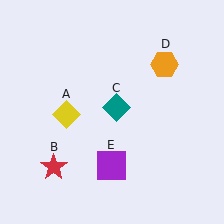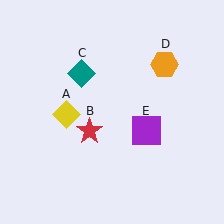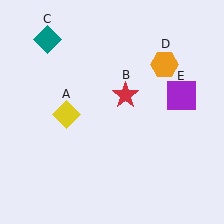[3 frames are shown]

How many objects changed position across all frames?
3 objects changed position: red star (object B), teal diamond (object C), purple square (object E).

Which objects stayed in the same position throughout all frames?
Yellow diamond (object A) and orange hexagon (object D) remained stationary.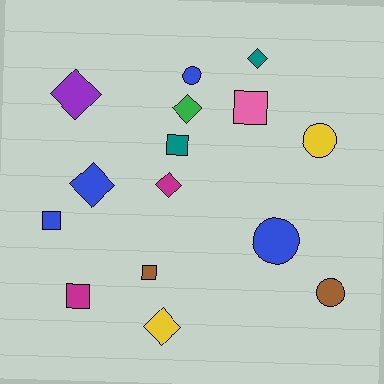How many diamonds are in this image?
There are 6 diamonds.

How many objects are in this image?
There are 15 objects.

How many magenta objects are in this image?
There are 2 magenta objects.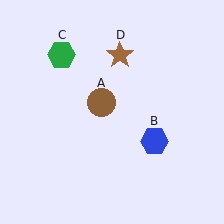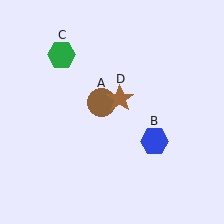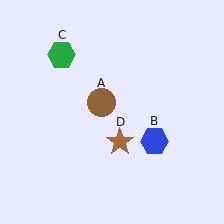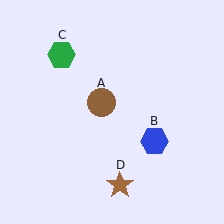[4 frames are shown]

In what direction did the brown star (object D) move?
The brown star (object D) moved down.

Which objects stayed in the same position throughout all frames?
Brown circle (object A) and blue hexagon (object B) and green hexagon (object C) remained stationary.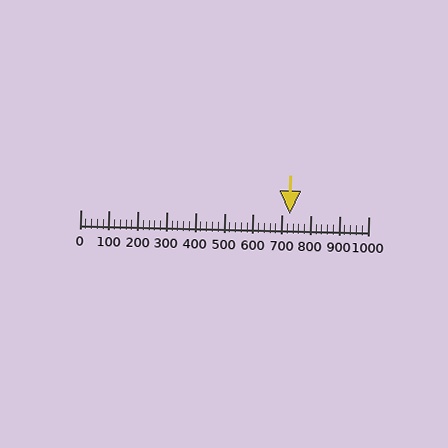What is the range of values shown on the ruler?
The ruler shows values from 0 to 1000.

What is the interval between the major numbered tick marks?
The major tick marks are spaced 100 units apart.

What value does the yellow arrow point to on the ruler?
The yellow arrow points to approximately 729.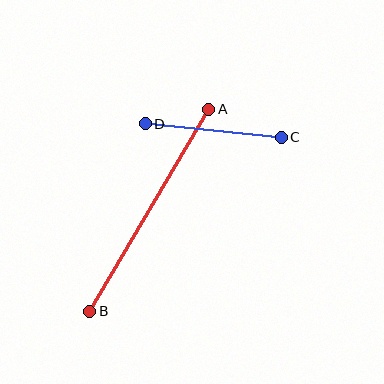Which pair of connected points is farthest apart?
Points A and B are farthest apart.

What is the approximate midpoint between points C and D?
The midpoint is at approximately (213, 131) pixels.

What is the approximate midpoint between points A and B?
The midpoint is at approximately (149, 210) pixels.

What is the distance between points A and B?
The distance is approximately 235 pixels.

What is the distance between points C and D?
The distance is approximately 137 pixels.